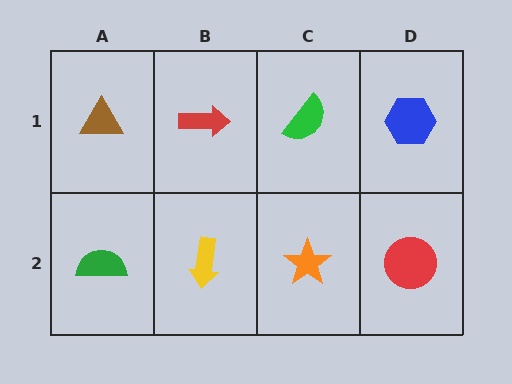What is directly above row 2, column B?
A red arrow.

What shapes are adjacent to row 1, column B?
A yellow arrow (row 2, column B), a brown triangle (row 1, column A), a green semicircle (row 1, column C).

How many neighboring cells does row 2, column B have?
3.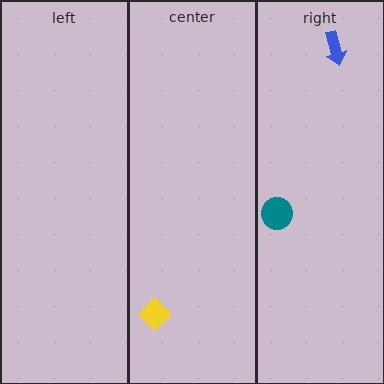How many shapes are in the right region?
2.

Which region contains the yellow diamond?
The center region.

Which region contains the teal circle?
The right region.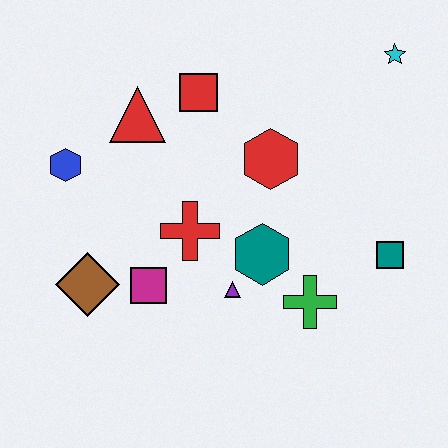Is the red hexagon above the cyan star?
No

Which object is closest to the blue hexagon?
The red triangle is closest to the blue hexagon.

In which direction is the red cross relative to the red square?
The red cross is below the red square.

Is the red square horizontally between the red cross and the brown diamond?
No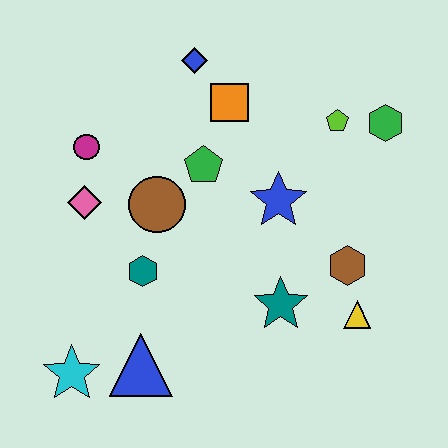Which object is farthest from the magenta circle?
The yellow triangle is farthest from the magenta circle.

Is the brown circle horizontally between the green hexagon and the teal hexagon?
Yes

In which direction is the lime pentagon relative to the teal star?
The lime pentagon is above the teal star.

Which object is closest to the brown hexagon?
The yellow triangle is closest to the brown hexagon.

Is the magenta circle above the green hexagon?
No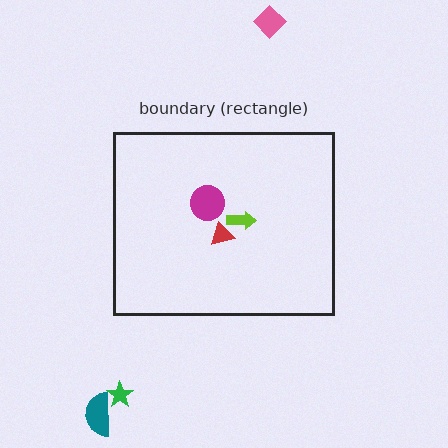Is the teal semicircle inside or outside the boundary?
Outside.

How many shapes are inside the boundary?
3 inside, 3 outside.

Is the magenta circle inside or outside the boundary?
Inside.